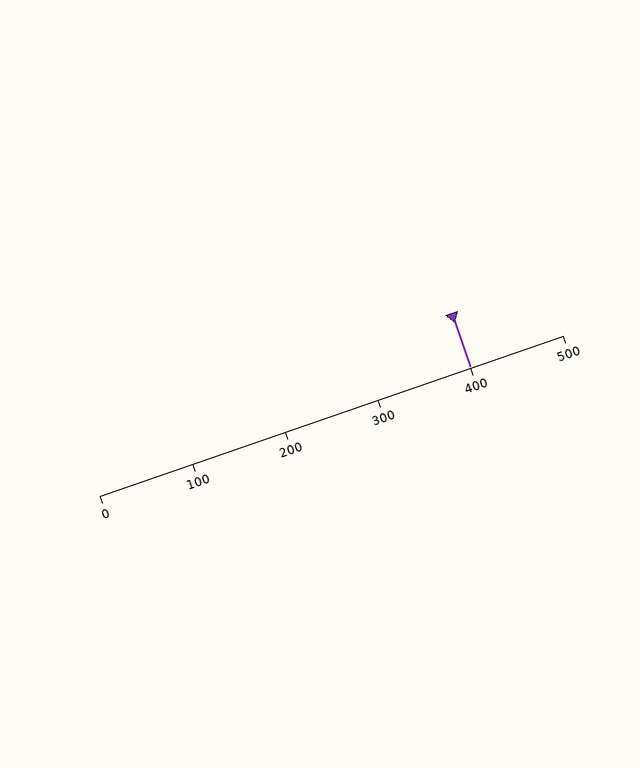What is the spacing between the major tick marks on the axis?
The major ticks are spaced 100 apart.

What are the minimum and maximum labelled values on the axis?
The axis runs from 0 to 500.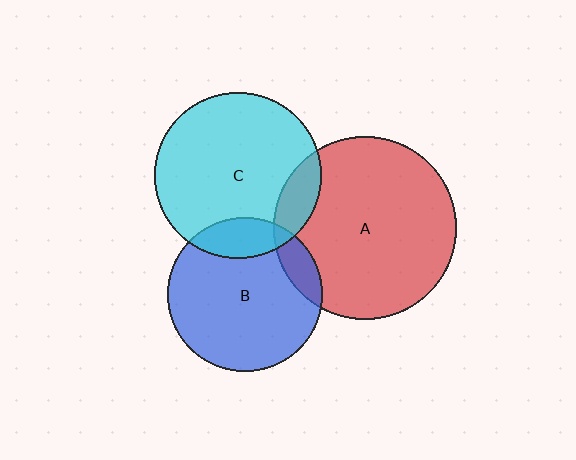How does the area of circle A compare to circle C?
Approximately 1.2 times.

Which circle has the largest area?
Circle A (red).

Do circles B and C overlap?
Yes.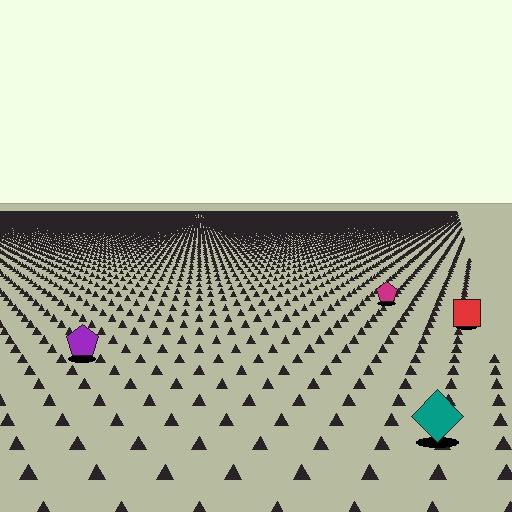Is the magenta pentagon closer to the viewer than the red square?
No. The red square is closer — you can tell from the texture gradient: the ground texture is coarser near it.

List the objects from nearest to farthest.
From nearest to farthest: the teal diamond, the purple pentagon, the red square, the magenta pentagon.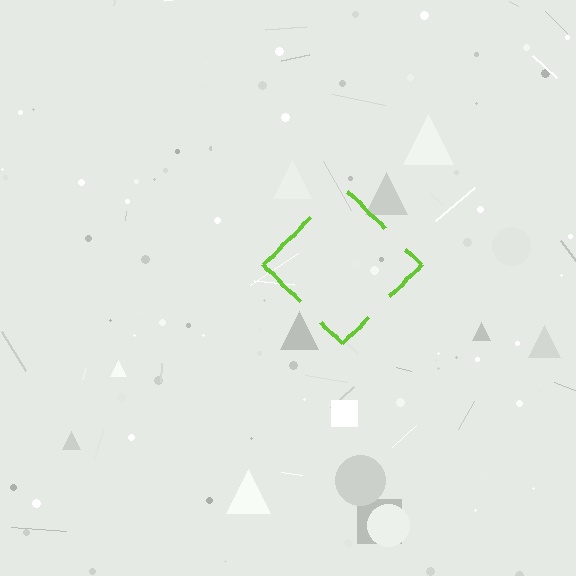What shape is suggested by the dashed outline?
The dashed outline suggests a diamond.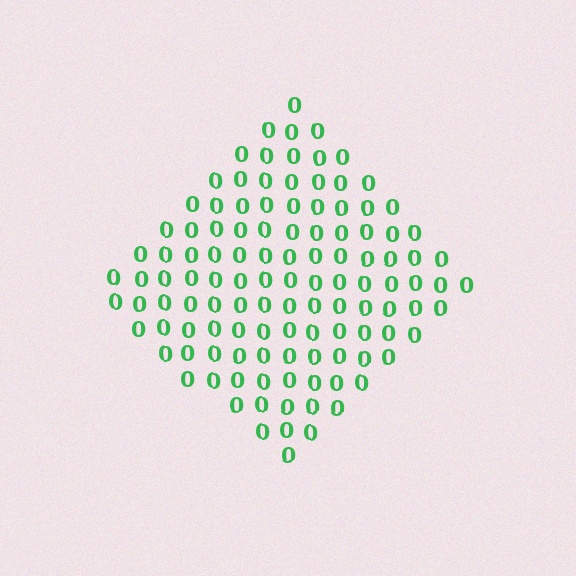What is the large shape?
The large shape is a diamond.